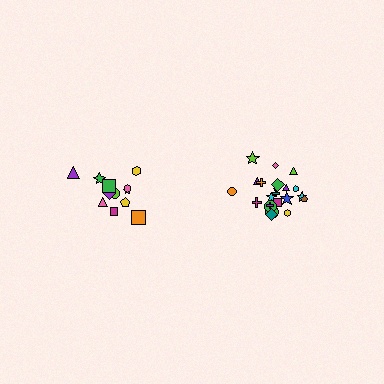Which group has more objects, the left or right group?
The right group.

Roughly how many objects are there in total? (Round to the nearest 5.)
Roughly 35 objects in total.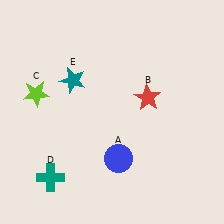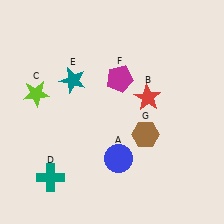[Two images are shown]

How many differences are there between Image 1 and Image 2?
There are 2 differences between the two images.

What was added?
A magenta pentagon (F), a brown hexagon (G) were added in Image 2.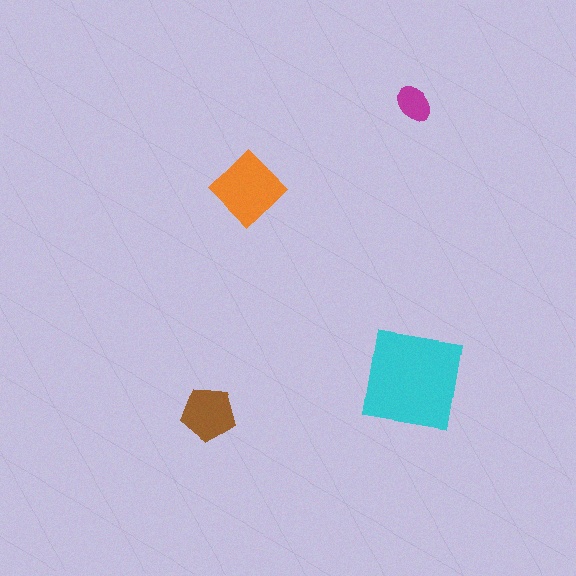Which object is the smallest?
The magenta ellipse.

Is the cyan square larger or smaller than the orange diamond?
Larger.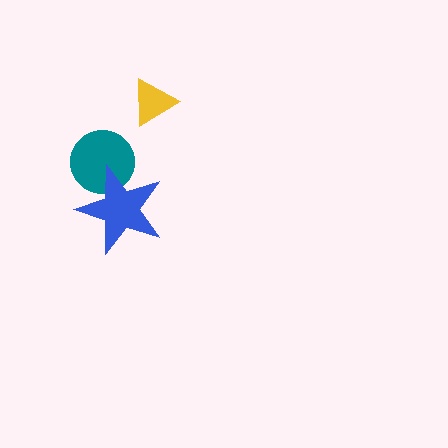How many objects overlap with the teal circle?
1 object overlaps with the teal circle.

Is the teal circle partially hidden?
Yes, it is partially covered by another shape.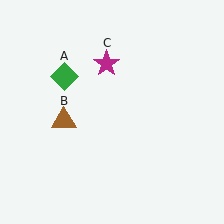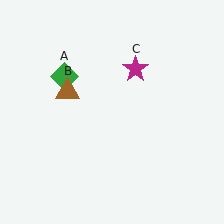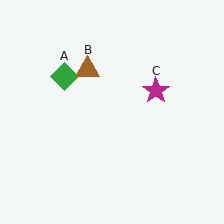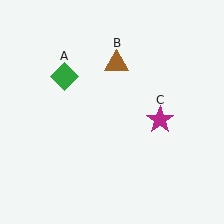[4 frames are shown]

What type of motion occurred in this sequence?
The brown triangle (object B), magenta star (object C) rotated clockwise around the center of the scene.